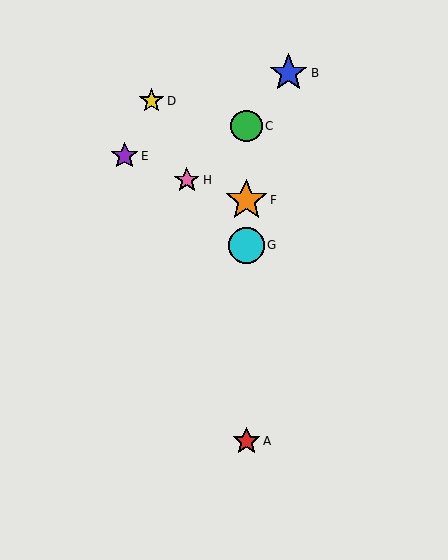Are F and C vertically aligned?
Yes, both are at x≈246.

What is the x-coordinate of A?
Object A is at x≈246.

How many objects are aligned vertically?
4 objects (A, C, F, G) are aligned vertically.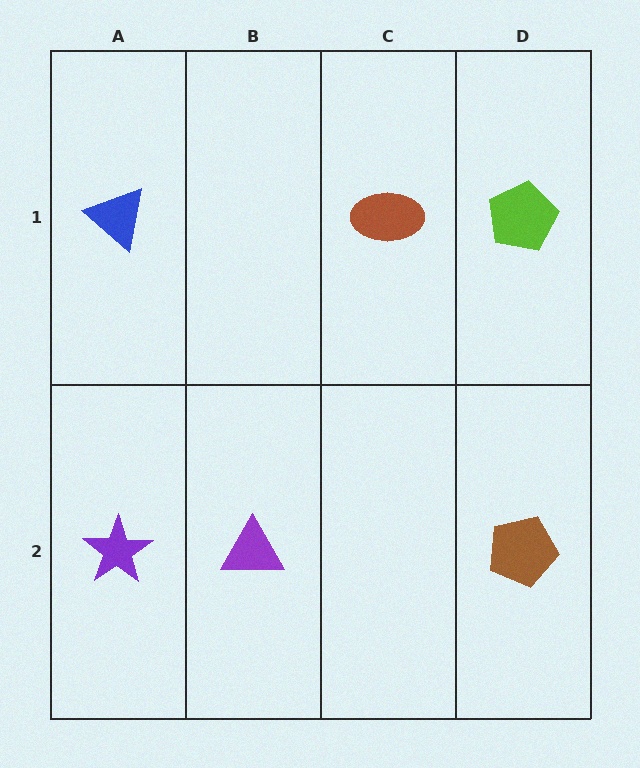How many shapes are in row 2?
3 shapes.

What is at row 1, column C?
A brown ellipse.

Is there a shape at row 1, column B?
No, that cell is empty.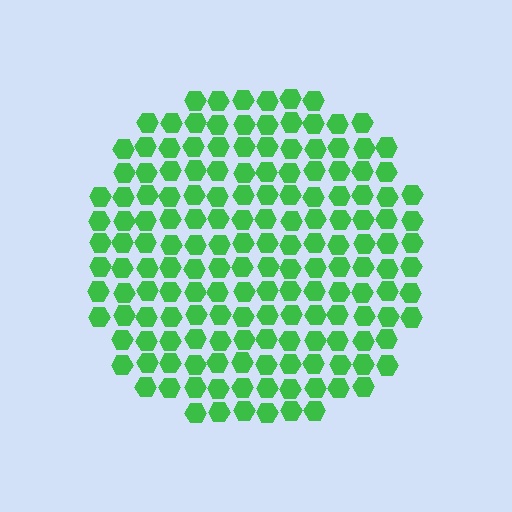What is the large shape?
The large shape is a circle.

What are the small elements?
The small elements are hexagons.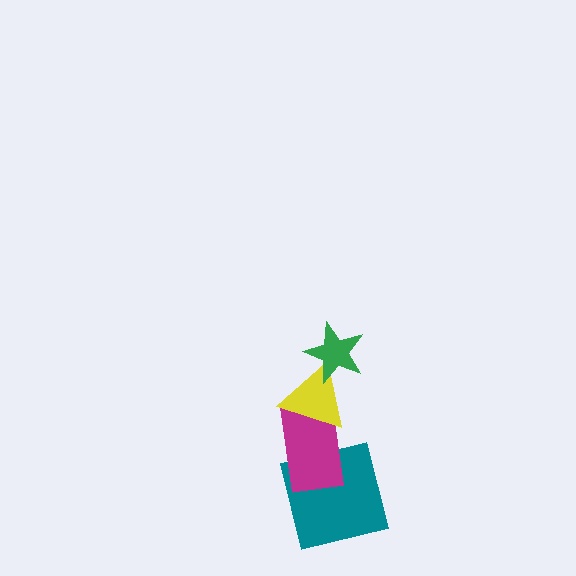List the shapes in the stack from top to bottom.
From top to bottom: the green star, the yellow triangle, the magenta rectangle, the teal square.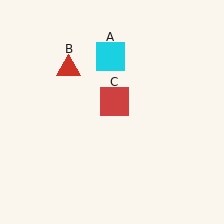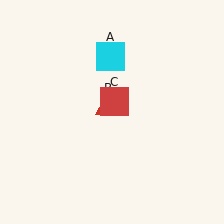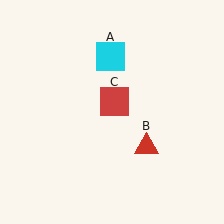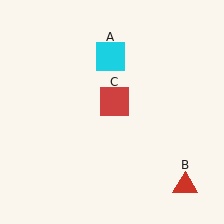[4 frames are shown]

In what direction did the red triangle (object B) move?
The red triangle (object B) moved down and to the right.